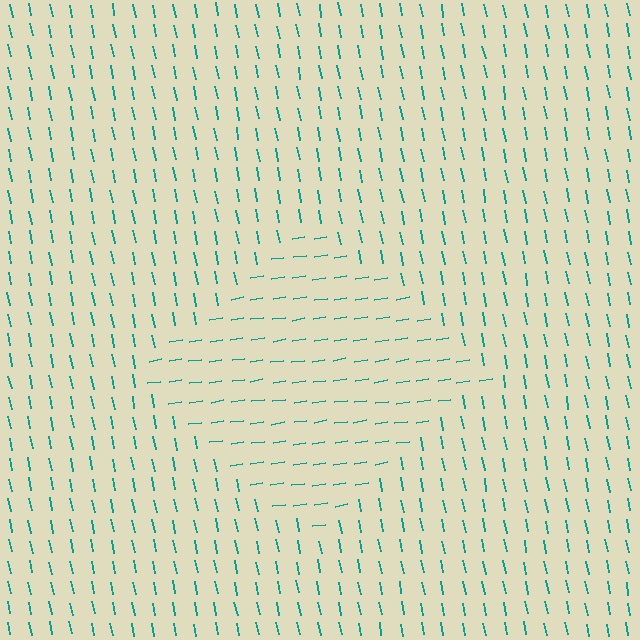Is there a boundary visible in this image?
Yes, there is a texture boundary formed by a change in line orientation.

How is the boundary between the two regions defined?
The boundary is defined purely by a change in line orientation (approximately 87 degrees difference). All lines are the same color and thickness.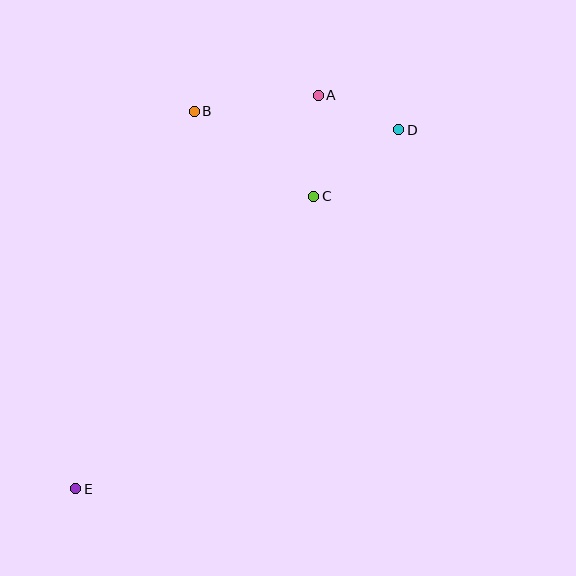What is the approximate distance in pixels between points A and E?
The distance between A and E is approximately 462 pixels.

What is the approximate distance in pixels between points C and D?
The distance between C and D is approximately 108 pixels.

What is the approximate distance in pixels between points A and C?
The distance between A and C is approximately 101 pixels.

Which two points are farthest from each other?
Points D and E are farthest from each other.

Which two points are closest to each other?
Points A and D are closest to each other.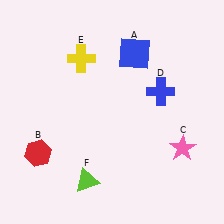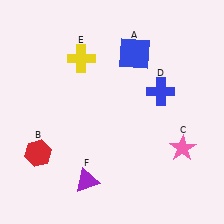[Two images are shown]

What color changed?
The triangle (F) changed from lime in Image 1 to purple in Image 2.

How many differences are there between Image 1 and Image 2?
There is 1 difference between the two images.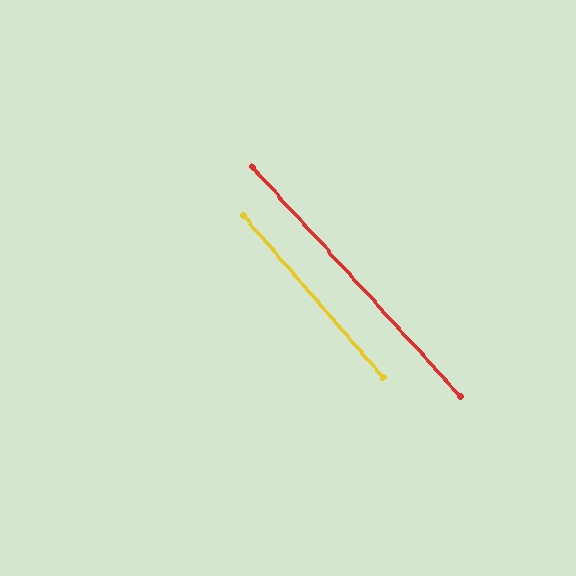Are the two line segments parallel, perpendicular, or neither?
Parallel — their directions differ by only 1.3°.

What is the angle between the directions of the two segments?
Approximately 1 degree.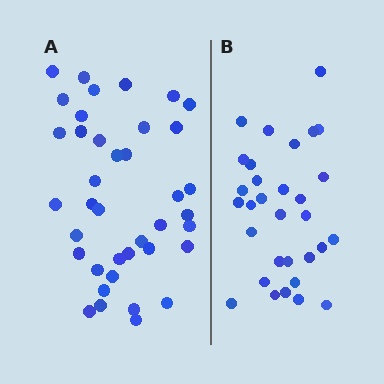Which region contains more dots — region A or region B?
Region A (the left region) has more dots.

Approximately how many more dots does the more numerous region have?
Region A has roughly 8 or so more dots than region B.